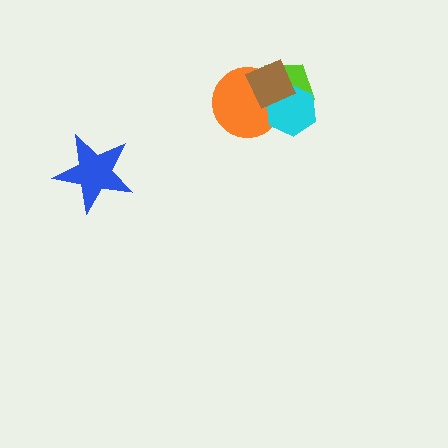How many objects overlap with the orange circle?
3 objects overlap with the orange circle.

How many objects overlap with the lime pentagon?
3 objects overlap with the lime pentagon.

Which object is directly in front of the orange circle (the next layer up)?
The cyan hexagon is directly in front of the orange circle.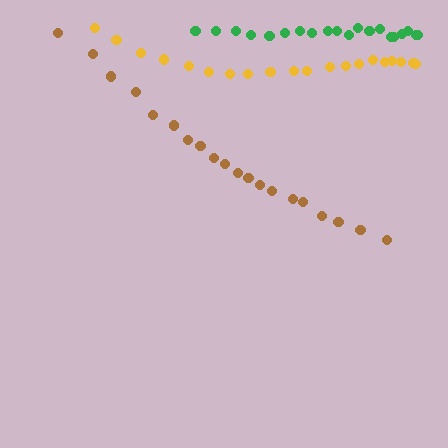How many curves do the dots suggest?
There are 3 distinct paths.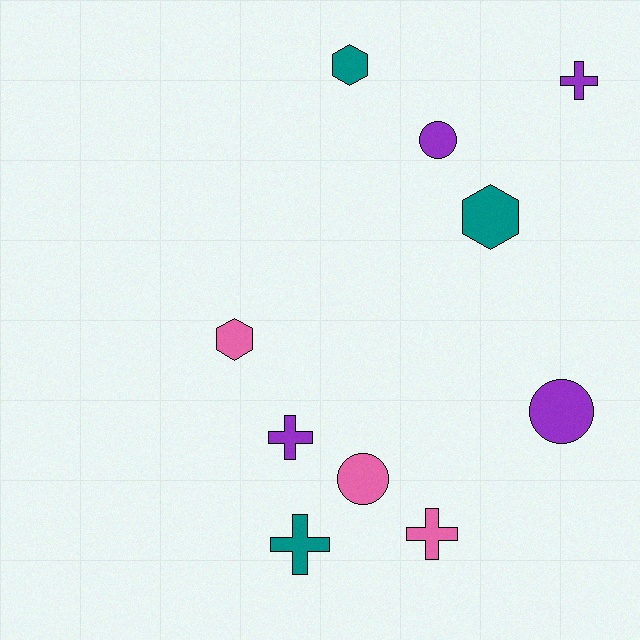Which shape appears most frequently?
Cross, with 4 objects.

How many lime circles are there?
There are no lime circles.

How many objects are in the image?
There are 10 objects.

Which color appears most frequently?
Purple, with 4 objects.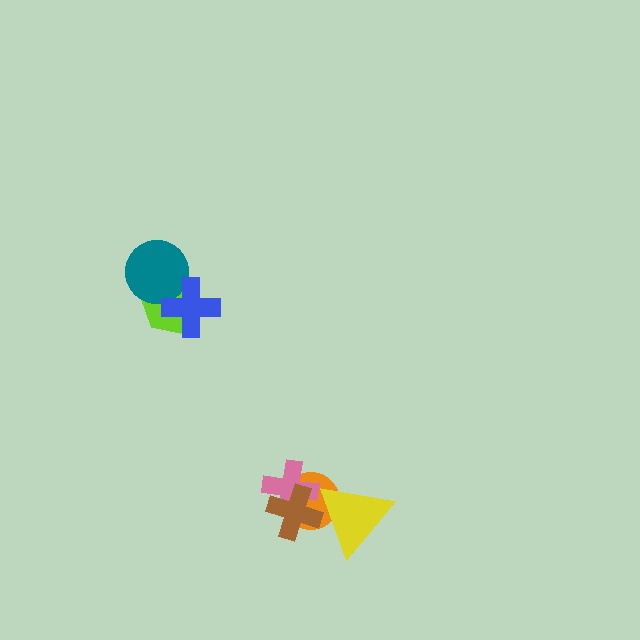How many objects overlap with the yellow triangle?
2 objects overlap with the yellow triangle.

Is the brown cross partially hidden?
Yes, it is partially covered by another shape.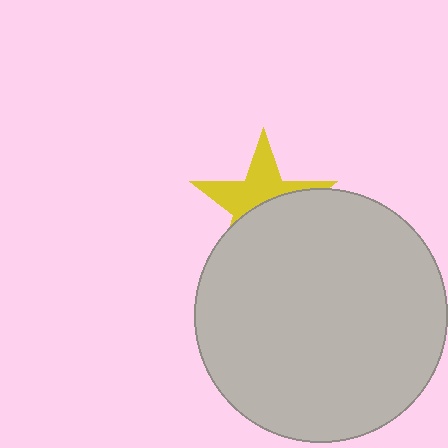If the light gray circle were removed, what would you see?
You would see the complete yellow star.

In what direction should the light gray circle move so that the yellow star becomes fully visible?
The light gray circle should move down. That is the shortest direction to clear the overlap and leave the yellow star fully visible.